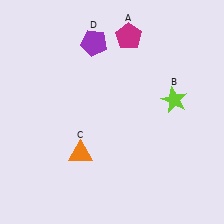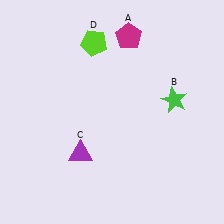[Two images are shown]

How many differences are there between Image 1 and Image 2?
There are 3 differences between the two images.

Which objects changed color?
B changed from lime to green. C changed from orange to purple. D changed from purple to lime.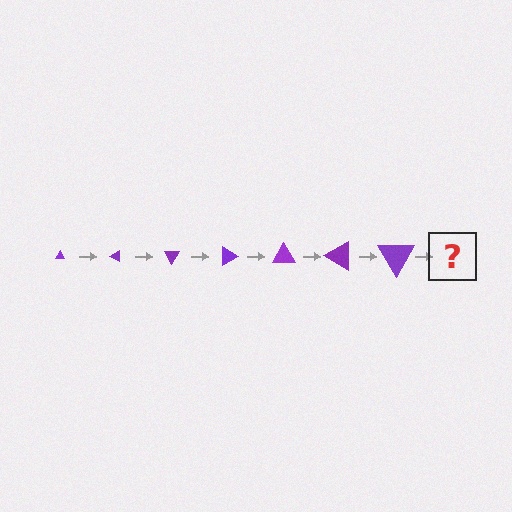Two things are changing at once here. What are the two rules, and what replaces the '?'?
The two rules are that the triangle grows larger each step and it rotates 30 degrees each step. The '?' should be a triangle, larger than the previous one and rotated 210 degrees from the start.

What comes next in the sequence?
The next element should be a triangle, larger than the previous one and rotated 210 degrees from the start.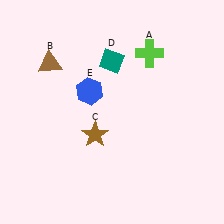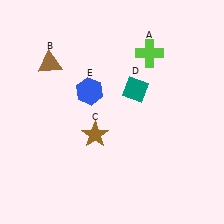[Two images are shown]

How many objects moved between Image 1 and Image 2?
1 object moved between the two images.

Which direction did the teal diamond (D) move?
The teal diamond (D) moved down.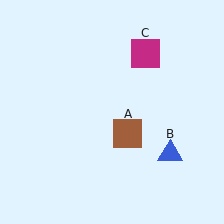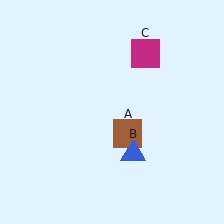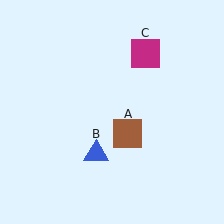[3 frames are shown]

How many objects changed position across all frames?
1 object changed position: blue triangle (object B).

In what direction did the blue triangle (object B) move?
The blue triangle (object B) moved left.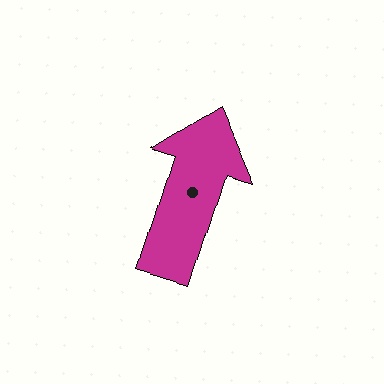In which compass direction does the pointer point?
North.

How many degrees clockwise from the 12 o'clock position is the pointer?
Approximately 18 degrees.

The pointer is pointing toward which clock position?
Roughly 1 o'clock.